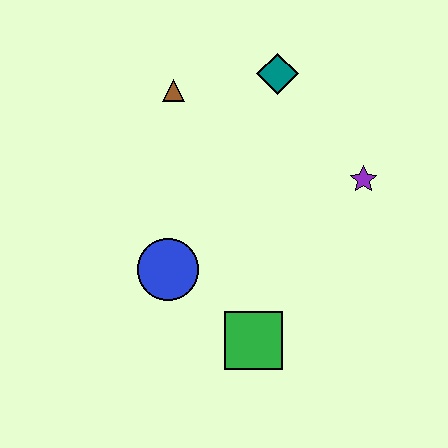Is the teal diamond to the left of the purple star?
Yes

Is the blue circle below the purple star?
Yes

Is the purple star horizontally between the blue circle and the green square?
No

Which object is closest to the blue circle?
The green square is closest to the blue circle.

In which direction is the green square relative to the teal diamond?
The green square is below the teal diamond.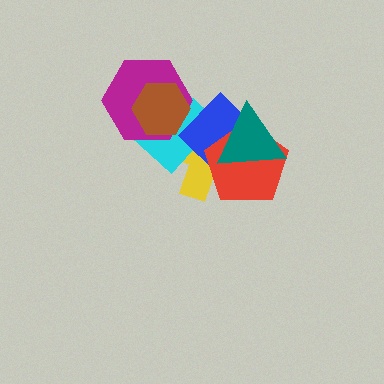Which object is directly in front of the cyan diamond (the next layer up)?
The magenta hexagon is directly in front of the cyan diamond.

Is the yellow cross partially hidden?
Yes, it is partially covered by another shape.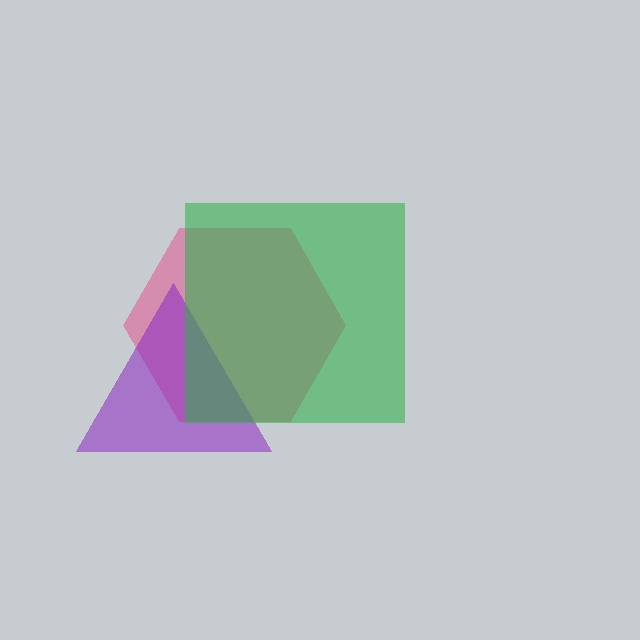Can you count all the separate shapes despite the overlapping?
Yes, there are 3 separate shapes.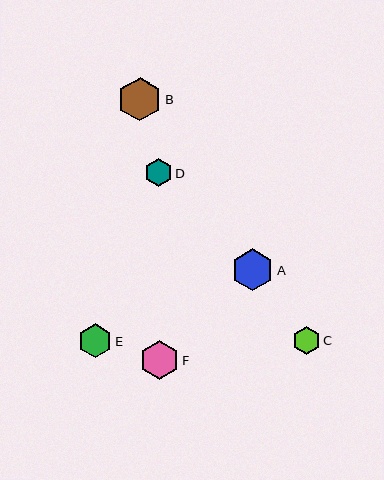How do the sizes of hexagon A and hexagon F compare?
Hexagon A and hexagon F are approximately the same size.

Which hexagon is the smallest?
Hexagon C is the smallest with a size of approximately 27 pixels.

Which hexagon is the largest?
Hexagon B is the largest with a size of approximately 44 pixels.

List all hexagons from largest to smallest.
From largest to smallest: B, A, F, E, D, C.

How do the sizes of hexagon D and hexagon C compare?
Hexagon D and hexagon C are approximately the same size.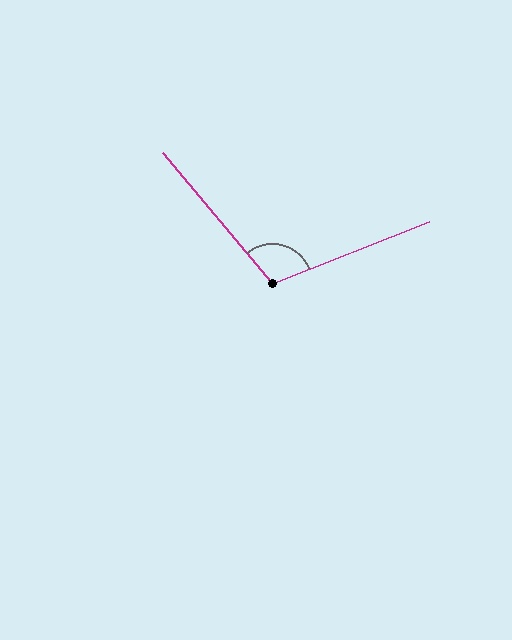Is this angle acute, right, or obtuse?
It is obtuse.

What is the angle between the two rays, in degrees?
Approximately 108 degrees.